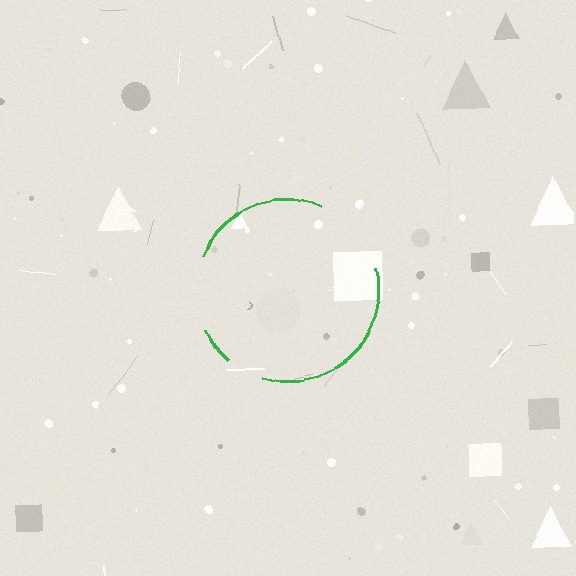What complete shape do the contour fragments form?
The contour fragments form a circle.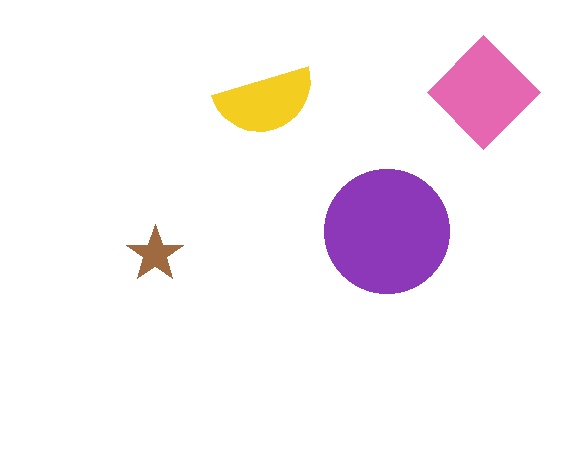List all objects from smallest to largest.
The brown star, the yellow semicircle, the pink diamond, the purple circle.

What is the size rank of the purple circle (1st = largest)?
1st.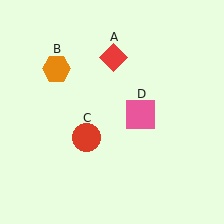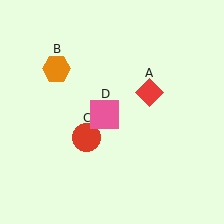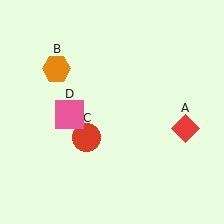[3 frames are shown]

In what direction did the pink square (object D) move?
The pink square (object D) moved left.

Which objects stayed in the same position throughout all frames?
Orange hexagon (object B) and red circle (object C) remained stationary.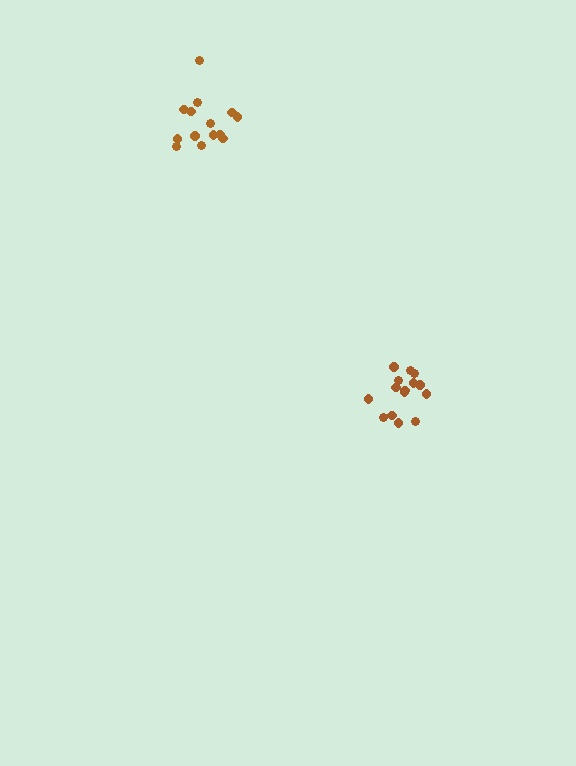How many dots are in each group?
Group 1: 14 dots, Group 2: 15 dots (29 total).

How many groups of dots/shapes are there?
There are 2 groups.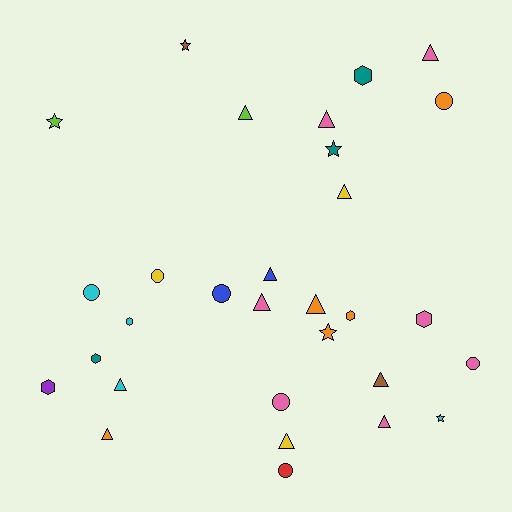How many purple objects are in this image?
There is 1 purple object.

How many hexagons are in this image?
There are 6 hexagons.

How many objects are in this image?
There are 30 objects.